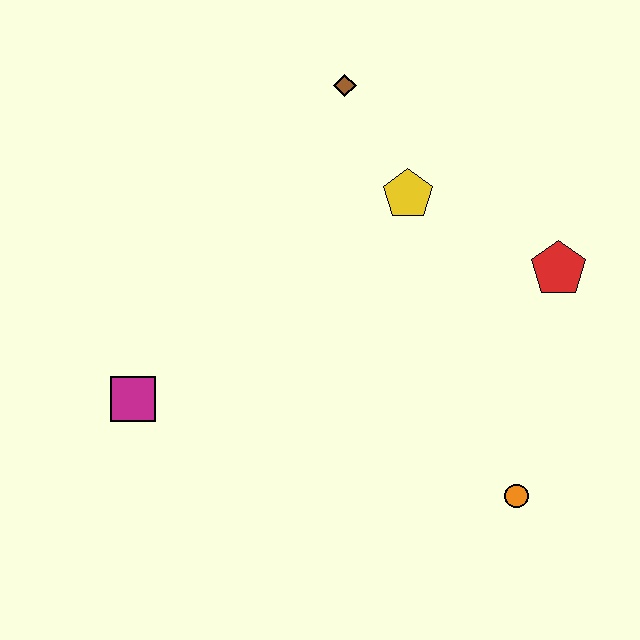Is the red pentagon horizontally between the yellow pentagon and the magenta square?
No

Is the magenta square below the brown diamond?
Yes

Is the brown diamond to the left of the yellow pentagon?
Yes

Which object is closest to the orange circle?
The red pentagon is closest to the orange circle.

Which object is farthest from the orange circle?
The brown diamond is farthest from the orange circle.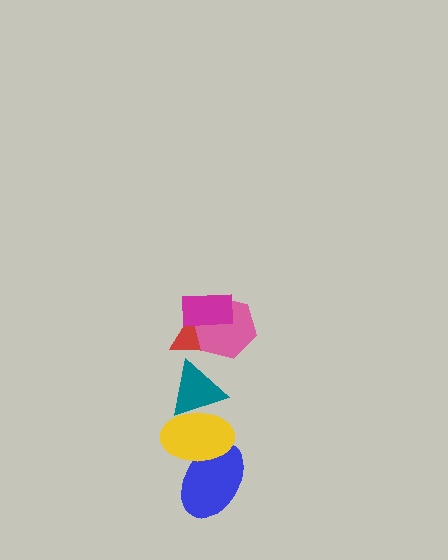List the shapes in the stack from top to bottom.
From top to bottom: the magenta rectangle, the pink hexagon, the red triangle, the teal triangle, the yellow ellipse, the blue ellipse.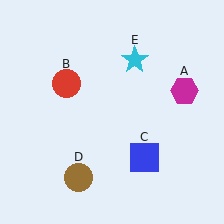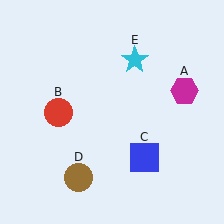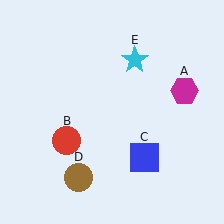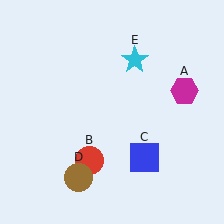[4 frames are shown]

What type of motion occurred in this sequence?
The red circle (object B) rotated counterclockwise around the center of the scene.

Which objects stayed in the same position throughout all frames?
Magenta hexagon (object A) and blue square (object C) and brown circle (object D) and cyan star (object E) remained stationary.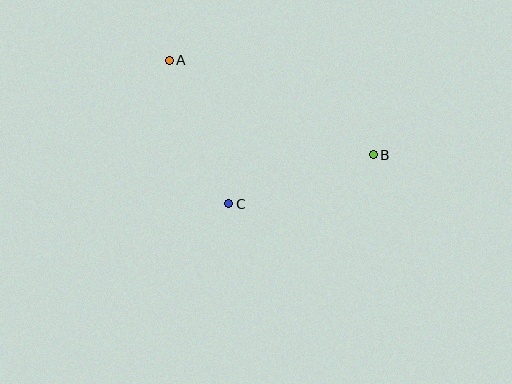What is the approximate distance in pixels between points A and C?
The distance between A and C is approximately 156 pixels.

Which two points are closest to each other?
Points B and C are closest to each other.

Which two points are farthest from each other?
Points A and B are farthest from each other.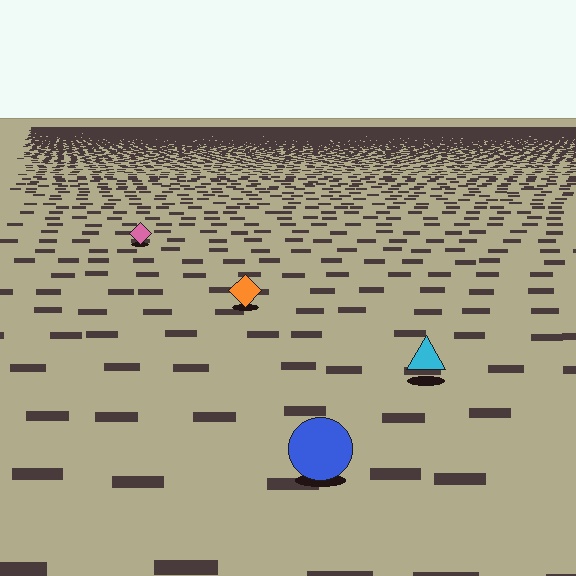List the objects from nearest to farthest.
From nearest to farthest: the blue circle, the cyan triangle, the orange diamond, the pink diamond.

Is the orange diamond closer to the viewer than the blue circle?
No. The blue circle is closer — you can tell from the texture gradient: the ground texture is coarser near it.